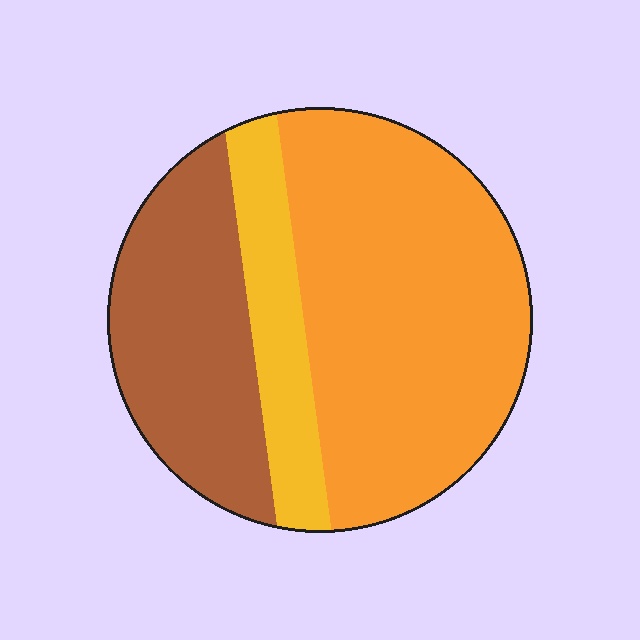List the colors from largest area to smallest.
From largest to smallest: orange, brown, yellow.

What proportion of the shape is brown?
Brown takes up about one third (1/3) of the shape.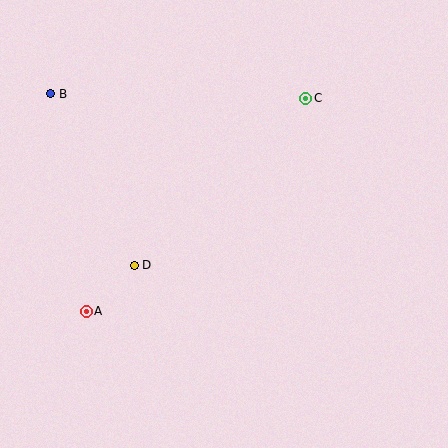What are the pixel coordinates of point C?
Point C is at (306, 98).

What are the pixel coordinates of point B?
Point B is at (51, 94).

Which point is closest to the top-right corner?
Point C is closest to the top-right corner.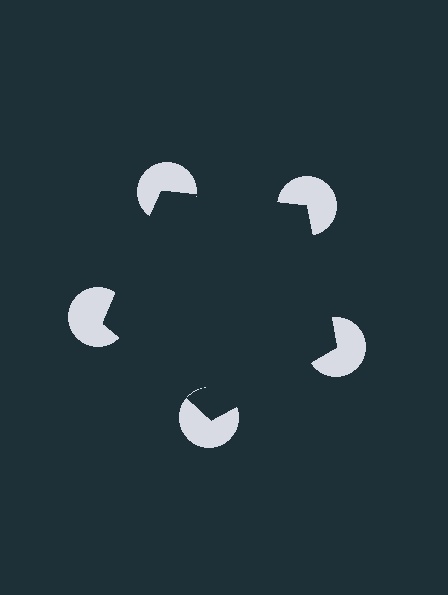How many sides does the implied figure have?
5 sides.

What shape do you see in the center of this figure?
An illusory pentagon — its edges are inferred from the aligned wedge cuts in the pac-man discs, not physically drawn.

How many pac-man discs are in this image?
There are 5 — one at each vertex of the illusory pentagon.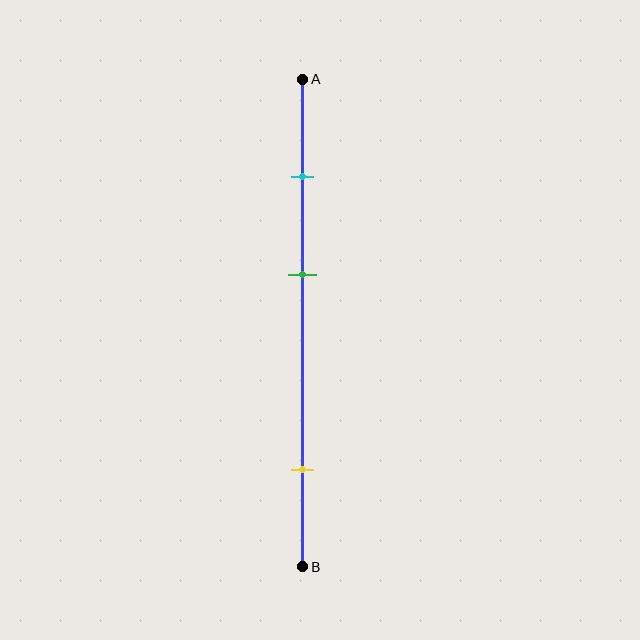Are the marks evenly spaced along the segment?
No, the marks are not evenly spaced.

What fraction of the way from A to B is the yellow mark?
The yellow mark is approximately 80% (0.8) of the way from A to B.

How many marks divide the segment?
There are 3 marks dividing the segment.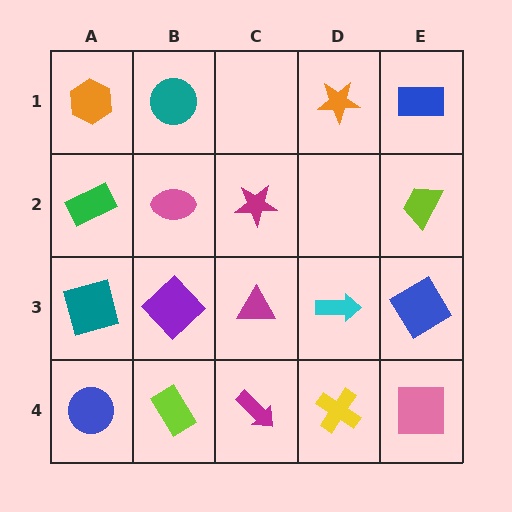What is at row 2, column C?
A magenta star.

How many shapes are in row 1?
4 shapes.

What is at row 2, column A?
A green rectangle.